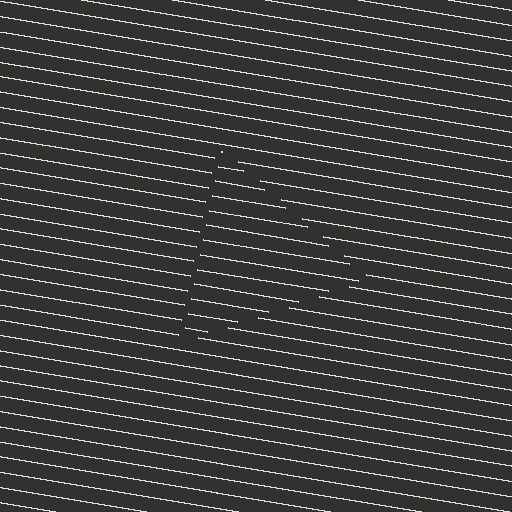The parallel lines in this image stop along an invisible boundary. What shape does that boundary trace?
An illusory triangle. The interior of the shape contains the same grating, shifted by half a period — the contour is defined by the phase discontinuity where line-ends from the inner and outer gratings abut.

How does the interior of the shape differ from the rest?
The interior of the shape contains the same grating, shifted by half a period — the contour is defined by the phase discontinuity where line-ends from the inner and outer gratings abut.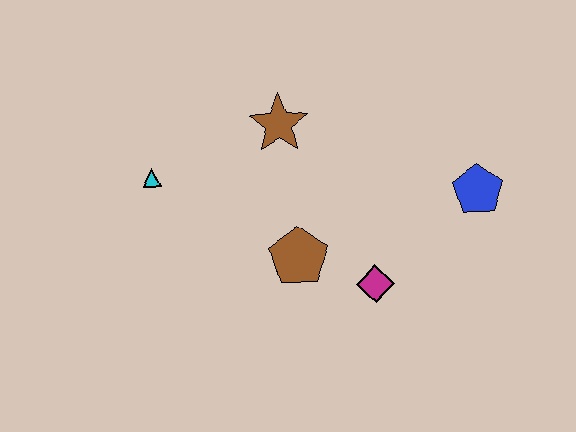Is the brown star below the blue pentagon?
No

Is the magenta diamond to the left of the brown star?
No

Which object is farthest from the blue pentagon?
The cyan triangle is farthest from the blue pentagon.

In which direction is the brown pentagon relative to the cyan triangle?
The brown pentagon is to the right of the cyan triangle.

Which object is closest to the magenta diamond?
The brown pentagon is closest to the magenta diamond.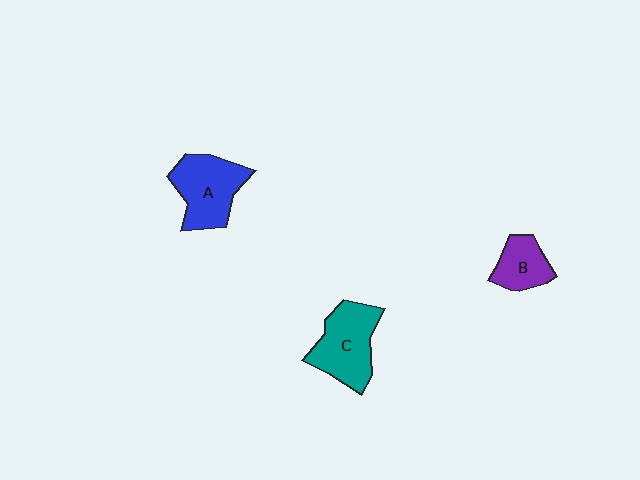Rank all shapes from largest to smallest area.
From largest to smallest: C (teal), A (blue), B (purple).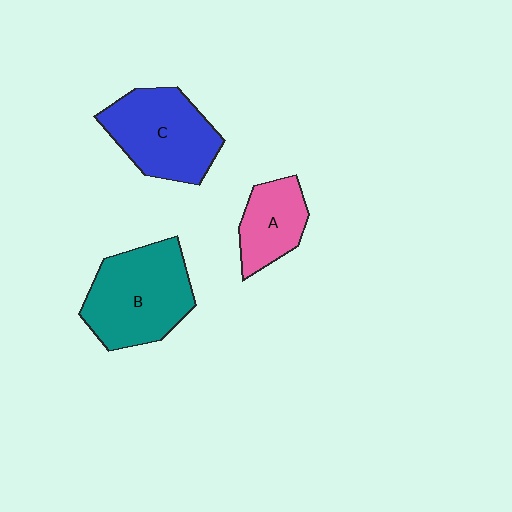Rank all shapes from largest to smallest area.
From largest to smallest: B (teal), C (blue), A (pink).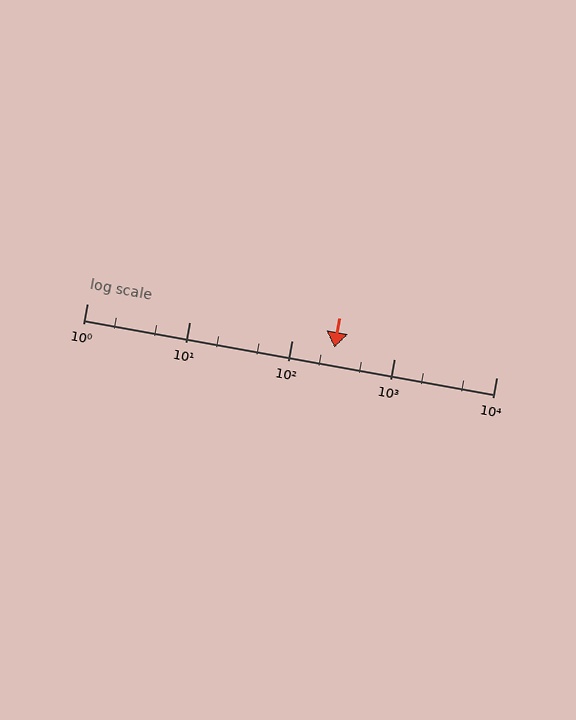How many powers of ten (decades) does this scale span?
The scale spans 4 decades, from 1 to 10000.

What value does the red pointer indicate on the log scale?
The pointer indicates approximately 260.